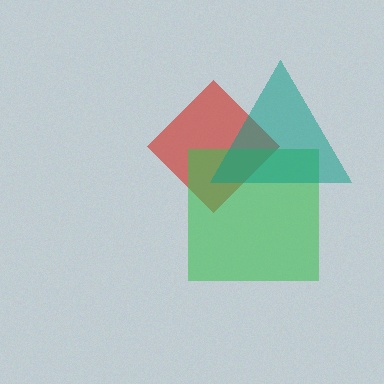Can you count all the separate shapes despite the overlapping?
Yes, there are 3 separate shapes.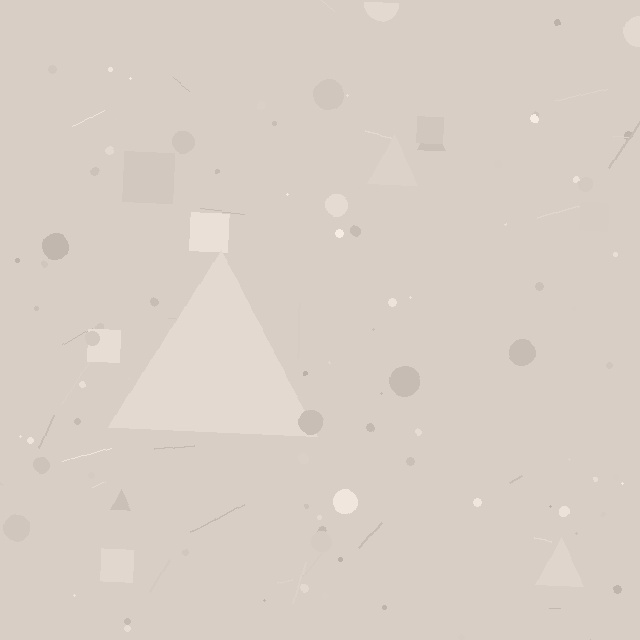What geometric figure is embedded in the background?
A triangle is embedded in the background.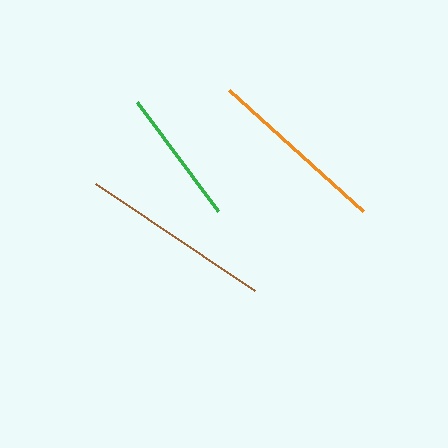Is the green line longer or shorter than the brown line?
The brown line is longer than the green line.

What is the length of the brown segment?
The brown segment is approximately 192 pixels long.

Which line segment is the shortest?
The green line is the shortest at approximately 135 pixels.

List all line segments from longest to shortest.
From longest to shortest: brown, orange, green.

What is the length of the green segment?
The green segment is approximately 135 pixels long.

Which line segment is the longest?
The brown line is the longest at approximately 192 pixels.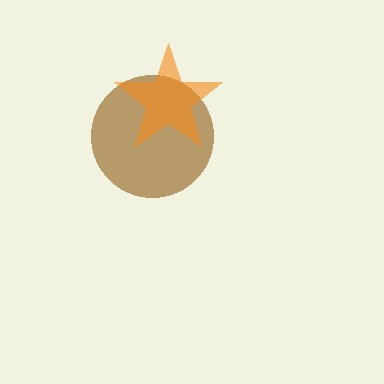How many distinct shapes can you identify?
There are 2 distinct shapes: a brown circle, an orange star.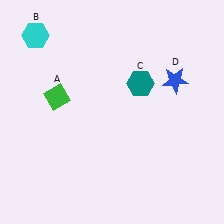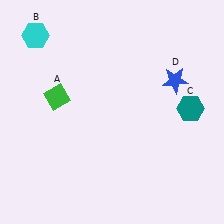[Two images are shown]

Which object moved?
The teal hexagon (C) moved right.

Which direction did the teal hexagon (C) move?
The teal hexagon (C) moved right.